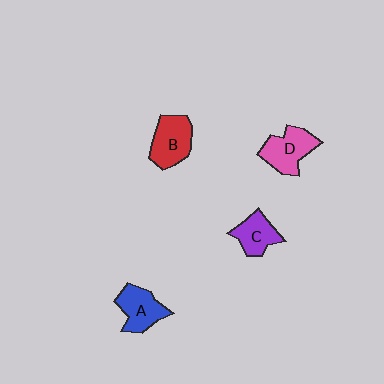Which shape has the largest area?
Shape B (red).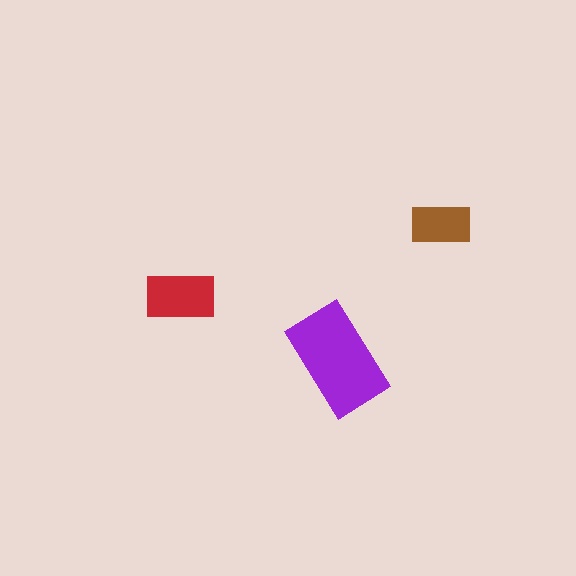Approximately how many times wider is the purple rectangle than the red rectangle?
About 1.5 times wider.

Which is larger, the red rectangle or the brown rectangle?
The red one.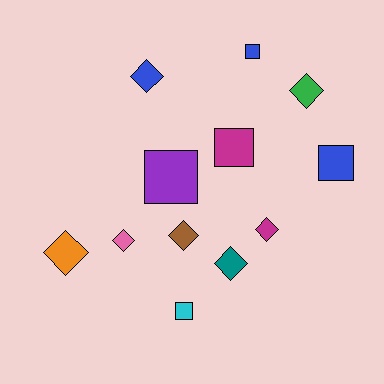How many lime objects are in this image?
There are no lime objects.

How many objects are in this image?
There are 12 objects.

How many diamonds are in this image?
There are 7 diamonds.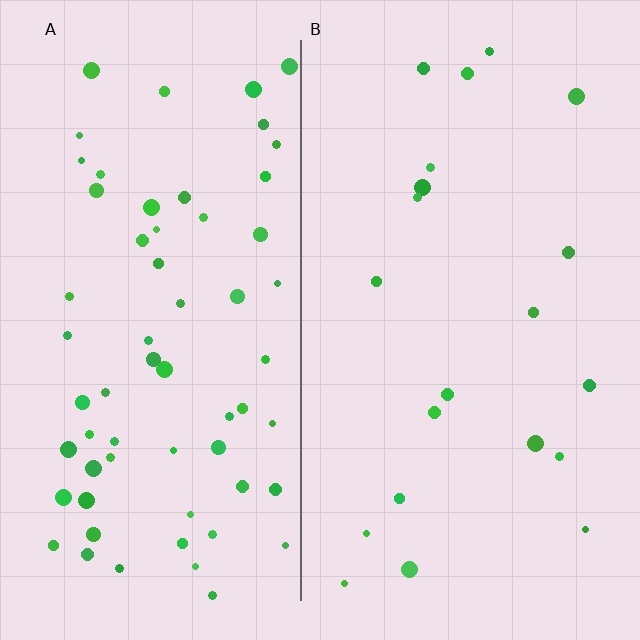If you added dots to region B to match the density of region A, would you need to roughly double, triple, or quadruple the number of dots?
Approximately triple.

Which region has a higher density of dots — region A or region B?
A (the left).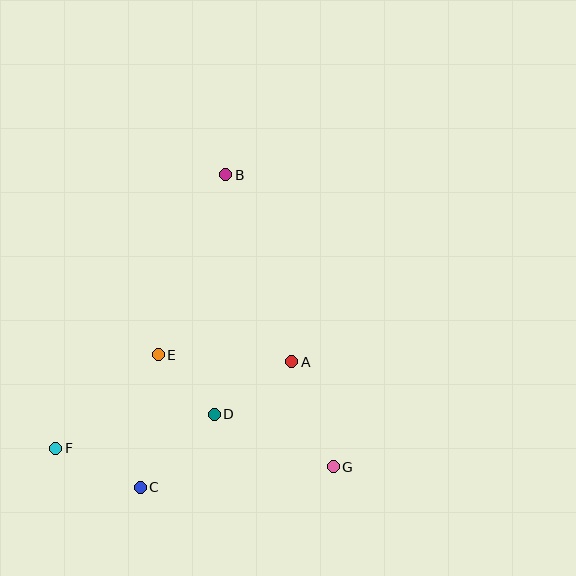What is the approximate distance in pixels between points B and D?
The distance between B and D is approximately 240 pixels.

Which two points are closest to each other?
Points D and E are closest to each other.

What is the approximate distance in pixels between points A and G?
The distance between A and G is approximately 113 pixels.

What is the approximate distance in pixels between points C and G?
The distance between C and G is approximately 194 pixels.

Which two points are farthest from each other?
Points B and C are farthest from each other.